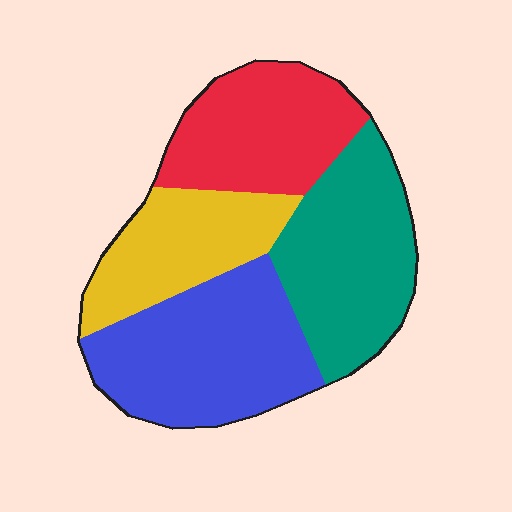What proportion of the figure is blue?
Blue takes up about one third (1/3) of the figure.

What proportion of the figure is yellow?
Yellow takes up about one fifth (1/5) of the figure.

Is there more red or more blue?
Blue.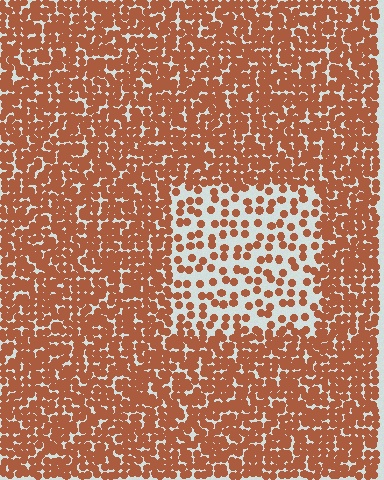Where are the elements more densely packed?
The elements are more densely packed outside the rectangle boundary.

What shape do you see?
I see a rectangle.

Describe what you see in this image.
The image contains small brown elements arranged at two different densities. A rectangle-shaped region is visible where the elements are less densely packed than the surrounding area.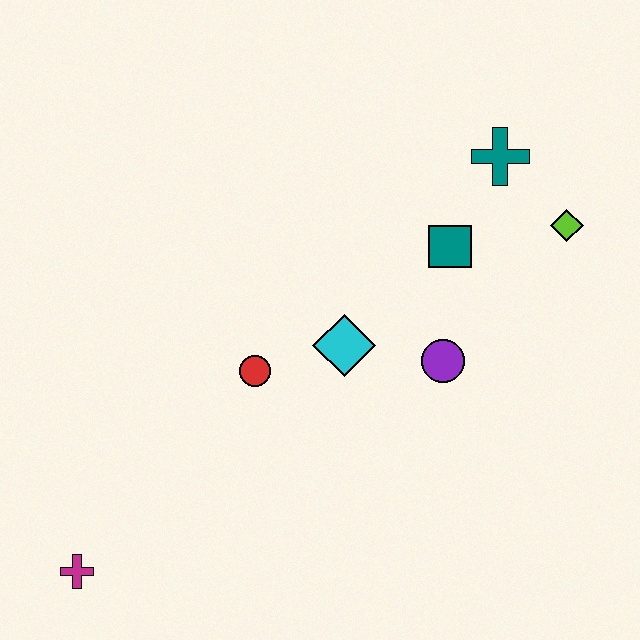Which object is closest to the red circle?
The cyan diamond is closest to the red circle.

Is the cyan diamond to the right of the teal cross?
No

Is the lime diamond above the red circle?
Yes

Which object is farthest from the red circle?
The lime diamond is farthest from the red circle.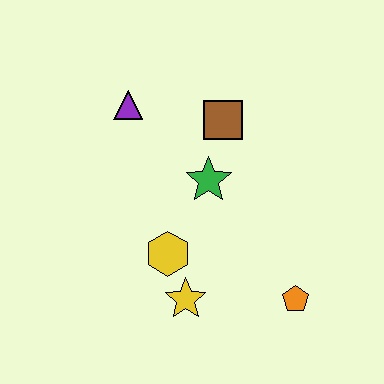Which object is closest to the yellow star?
The yellow hexagon is closest to the yellow star.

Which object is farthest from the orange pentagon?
The purple triangle is farthest from the orange pentagon.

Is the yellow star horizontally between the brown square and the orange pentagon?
No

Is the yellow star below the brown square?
Yes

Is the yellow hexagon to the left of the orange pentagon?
Yes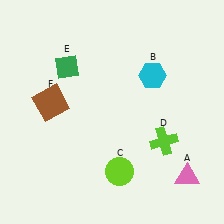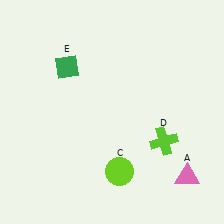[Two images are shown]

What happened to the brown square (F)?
The brown square (F) was removed in Image 2. It was in the top-left area of Image 1.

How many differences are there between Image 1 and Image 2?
There are 2 differences between the two images.